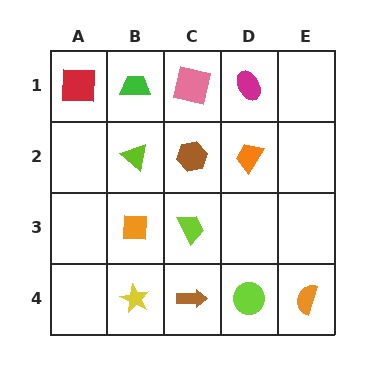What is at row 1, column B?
A green trapezoid.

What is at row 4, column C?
A brown arrow.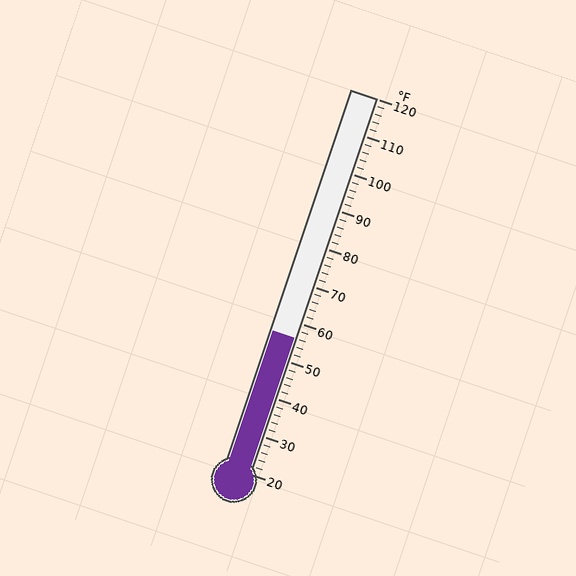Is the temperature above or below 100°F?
The temperature is below 100°F.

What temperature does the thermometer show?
The thermometer shows approximately 56°F.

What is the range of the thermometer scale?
The thermometer scale ranges from 20°F to 120°F.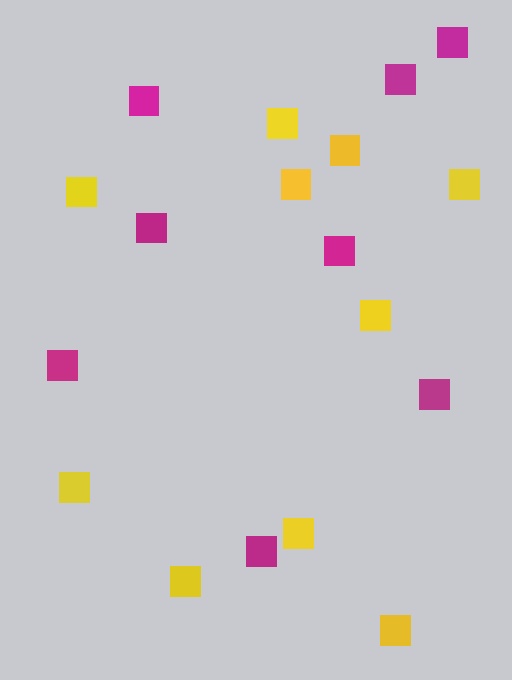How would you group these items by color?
There are 2 groups: one group of yellow squares (10) and one group of magenta squares (8).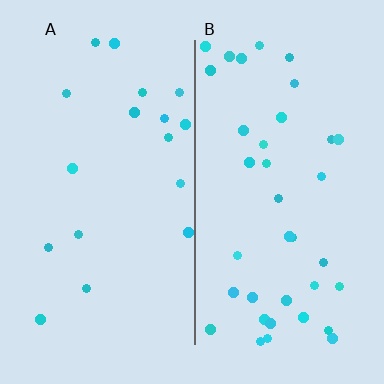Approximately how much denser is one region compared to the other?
Approximately 2.1× — region B over region A.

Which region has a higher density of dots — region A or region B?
B (the right).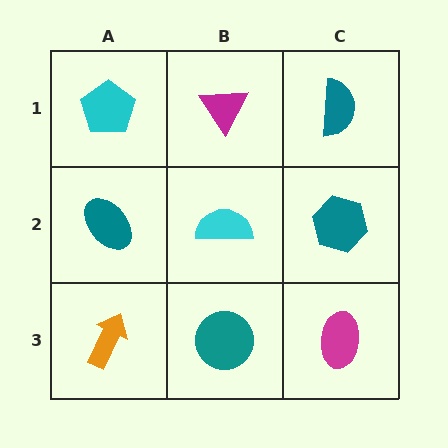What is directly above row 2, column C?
A teal semicircle.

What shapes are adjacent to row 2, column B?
A magenta triangle (row 1, column B), a teal circle (row 3, column B), a teal ellipse (row 2, column A), a teal hexagon (row 2, column C).